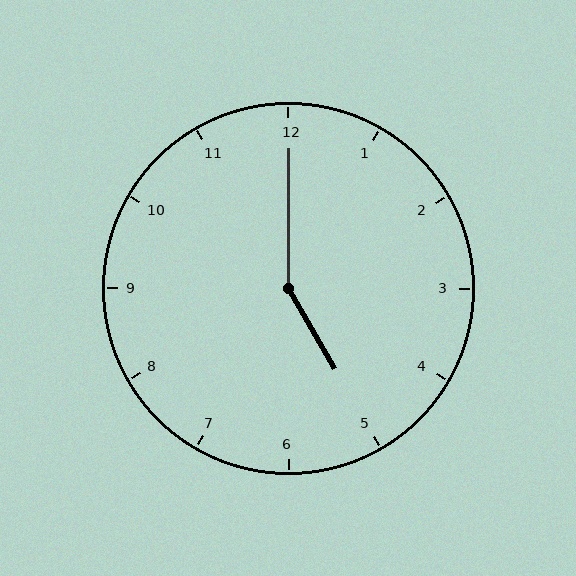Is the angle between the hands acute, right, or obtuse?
It is obtuse.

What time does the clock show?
5:00.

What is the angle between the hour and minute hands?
Approximately 150 degrees.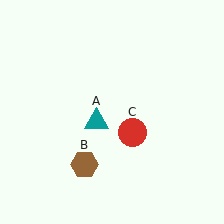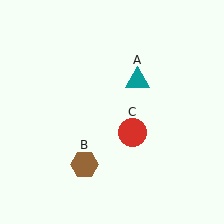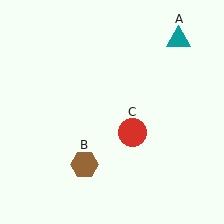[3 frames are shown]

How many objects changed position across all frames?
1 object changed position: teal triangle (object A).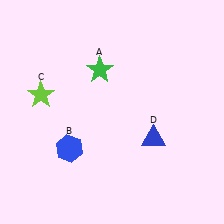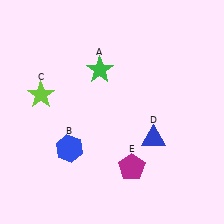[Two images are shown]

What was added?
A magenta pentagon (E) was added in Image 2.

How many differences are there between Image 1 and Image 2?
There is 1 difference between the two images.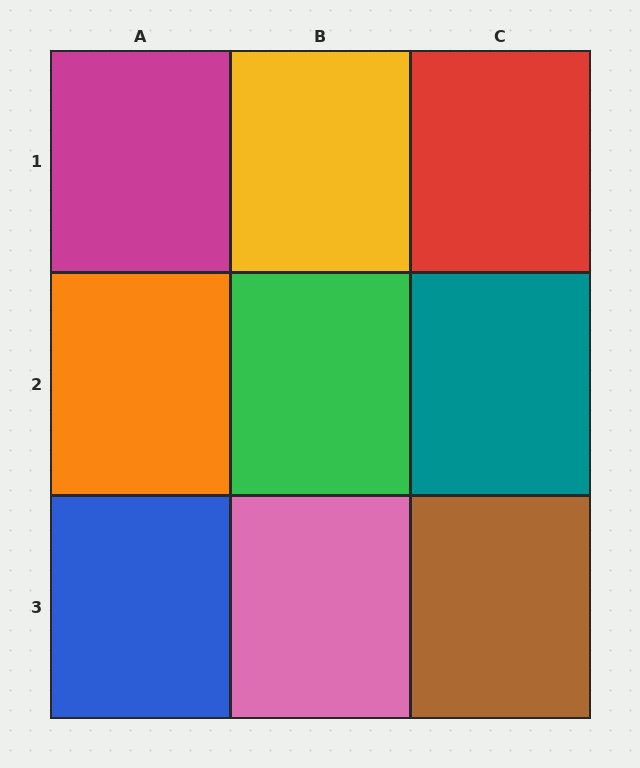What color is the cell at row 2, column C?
Teal.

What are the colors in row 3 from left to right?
Blue, pink, brown.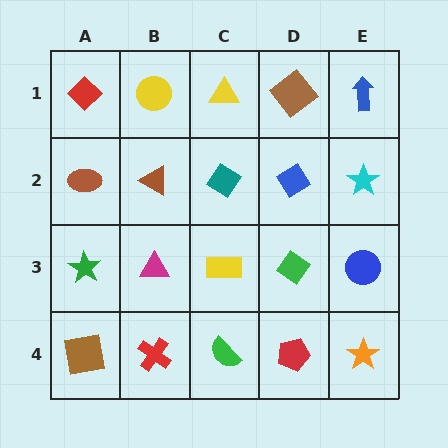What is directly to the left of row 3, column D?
A yellow rectangle.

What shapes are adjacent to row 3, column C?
A teal diamond (row 2, column C), a green semicircle (row 4, column C), a magenta triangle (row 3, column B), a green diamond (row 3, column D).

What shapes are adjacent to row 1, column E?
A cyan star (row 2, column E), a brown diamond (row 1, column D).